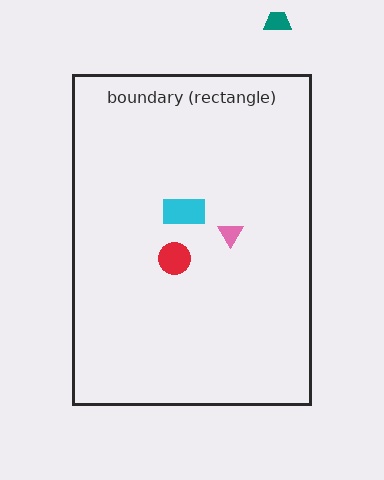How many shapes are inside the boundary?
3 inside, 1 outside.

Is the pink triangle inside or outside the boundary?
Inside.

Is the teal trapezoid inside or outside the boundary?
Outside.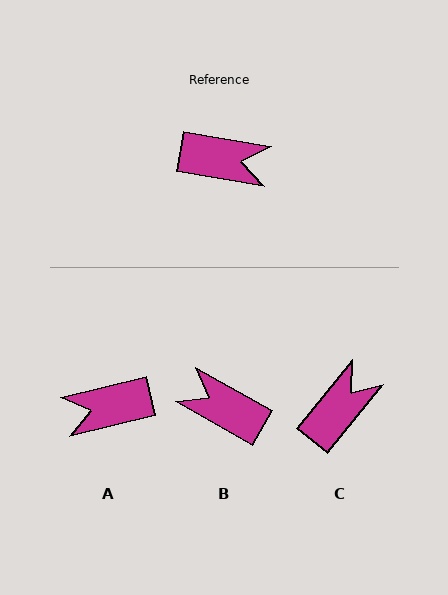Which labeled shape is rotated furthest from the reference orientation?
B, about 160 degrees away.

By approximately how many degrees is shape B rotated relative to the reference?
Approximately 160 degrees counter-clockwise.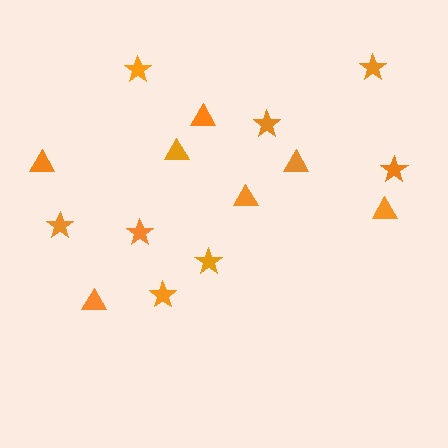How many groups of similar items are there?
There are 2 groups: one group of triangles (7) and one group of stars (8).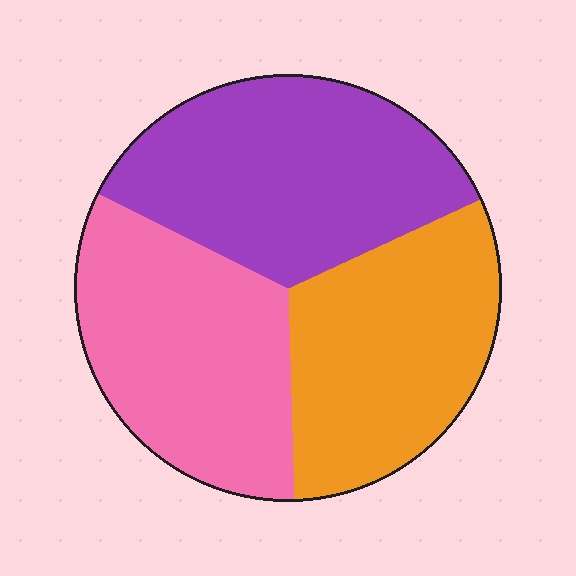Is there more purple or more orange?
Purple.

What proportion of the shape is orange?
Orange covers 31% of the shape.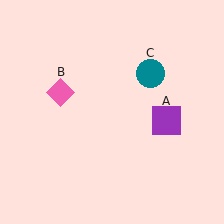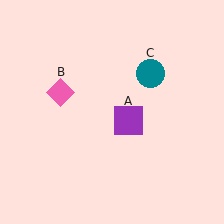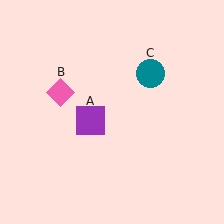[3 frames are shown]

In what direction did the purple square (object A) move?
The purple square (object A) moved left.